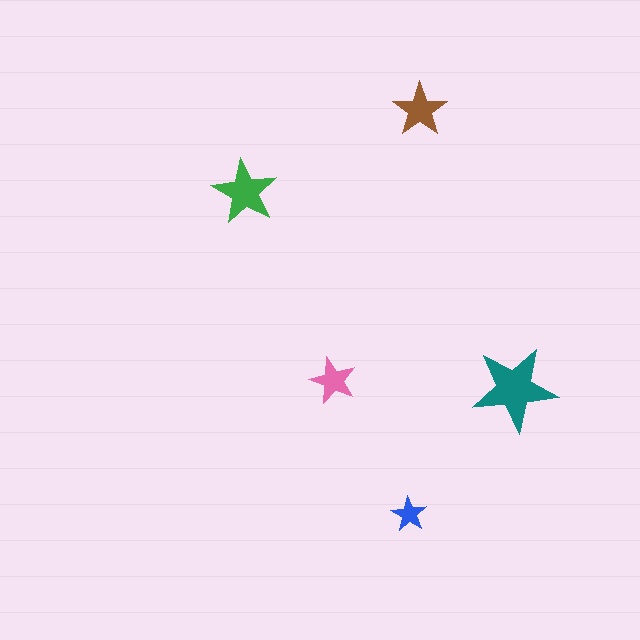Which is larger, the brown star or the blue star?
The brown one.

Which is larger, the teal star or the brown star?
The teal one.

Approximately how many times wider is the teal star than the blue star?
About 2.5 times wider.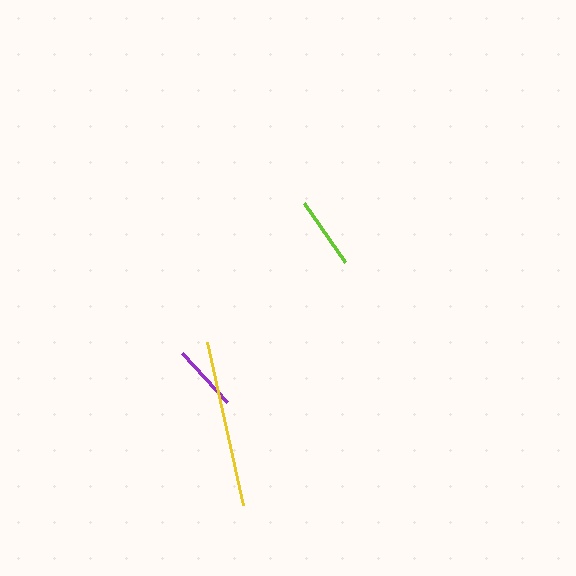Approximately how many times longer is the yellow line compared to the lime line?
The yellow line is approximately 2.3 times the length of the lime line.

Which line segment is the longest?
The yellow line is the longest at approximately 167 pixels.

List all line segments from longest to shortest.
From longest to shortest: yellow, lime, purple.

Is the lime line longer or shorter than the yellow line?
The yellow line is longer than the lime line.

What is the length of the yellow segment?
The yellow segment is approximately 167 pixels long.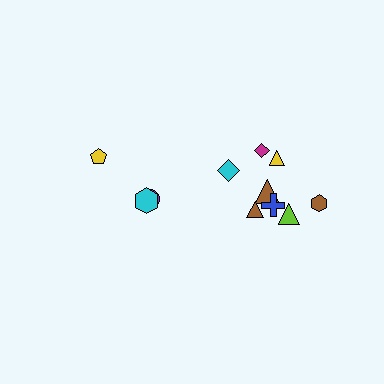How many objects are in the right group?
There are 8 objects.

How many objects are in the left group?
There are 3 objects.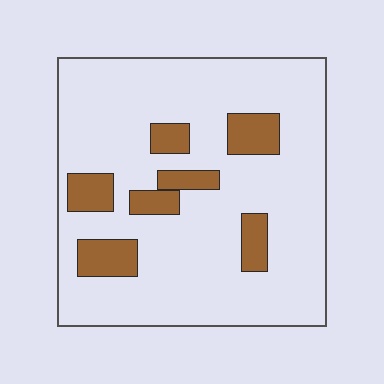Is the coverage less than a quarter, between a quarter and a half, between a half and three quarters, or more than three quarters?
Less than a quarter.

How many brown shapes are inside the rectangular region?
7.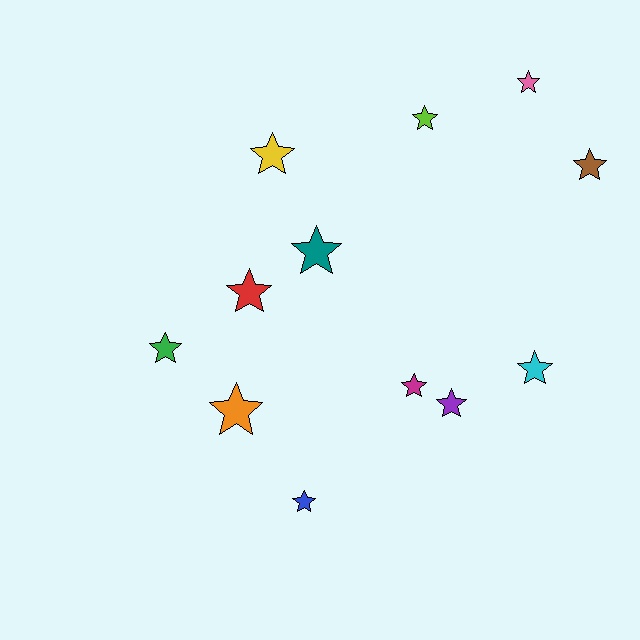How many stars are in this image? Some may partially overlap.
There are 12 stars.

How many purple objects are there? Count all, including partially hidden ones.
There is 1 purple object.